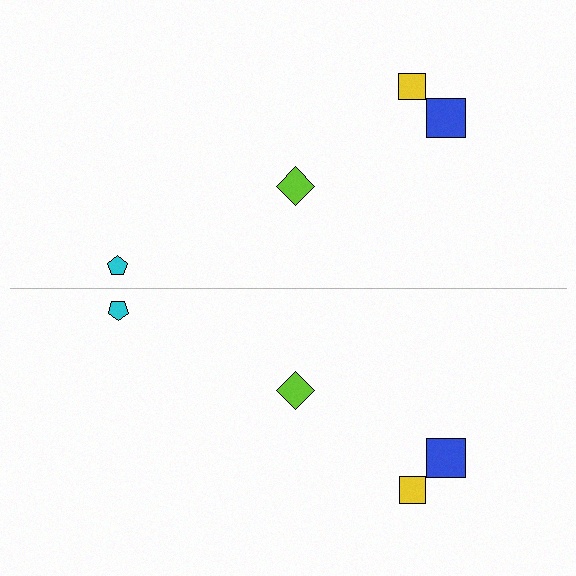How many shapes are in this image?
There are 8 shapes in this image.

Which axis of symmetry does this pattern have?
The pattern has a horizontal axis of symmetry running through the center of the image.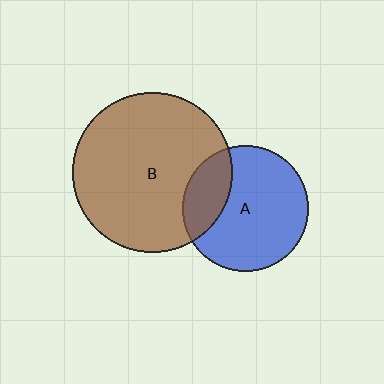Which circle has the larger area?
Circle B (brown).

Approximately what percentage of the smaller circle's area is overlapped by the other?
Approximately 25%.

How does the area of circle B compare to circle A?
Approximately 1.6 times.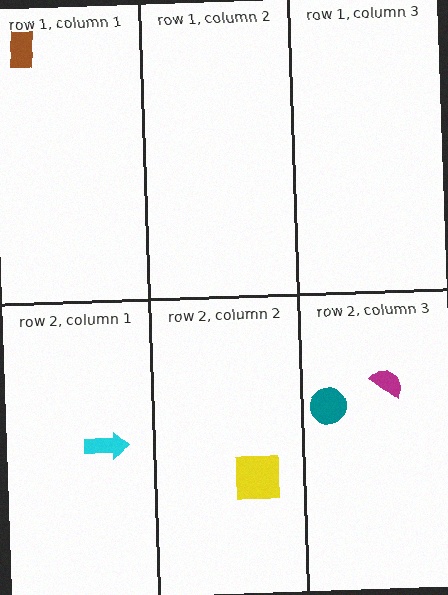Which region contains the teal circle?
The row 2, column 3 region.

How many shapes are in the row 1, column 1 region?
1.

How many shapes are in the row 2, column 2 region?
1.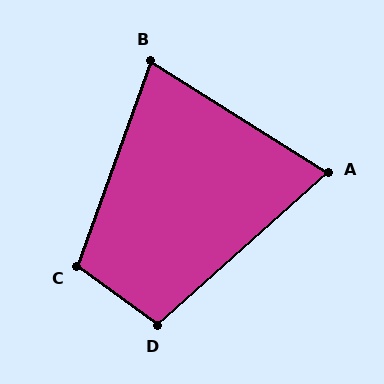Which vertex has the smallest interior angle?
A, at approximately 74 degrees.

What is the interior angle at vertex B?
Approximately 78 degrees (acute).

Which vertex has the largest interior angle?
C, at approximately 106 degrees.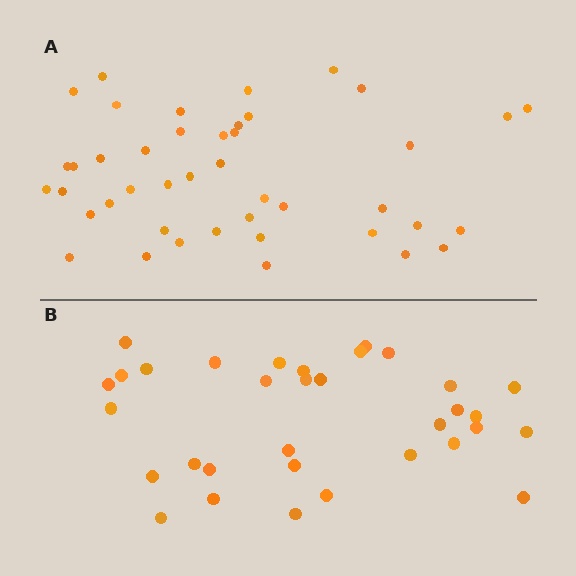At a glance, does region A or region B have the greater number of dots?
Region A (the top region) has more dots.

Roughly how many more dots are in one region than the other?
Region A has roughly 10 or so more dots than region B.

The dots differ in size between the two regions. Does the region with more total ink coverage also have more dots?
No. Region B has more total ink coverage because its dots are larger, but region A actually contains more individual dots. Total area can be misleading — the number of items is what matters here.